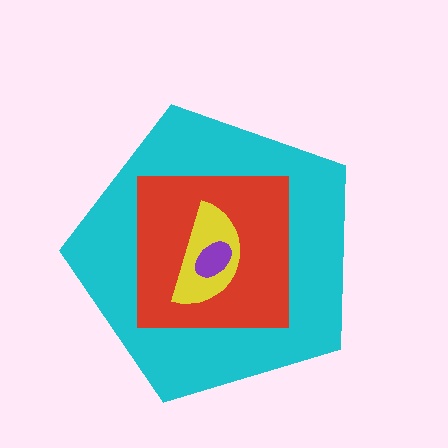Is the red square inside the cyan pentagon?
Yes.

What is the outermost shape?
The cyan pentagon.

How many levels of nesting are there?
4.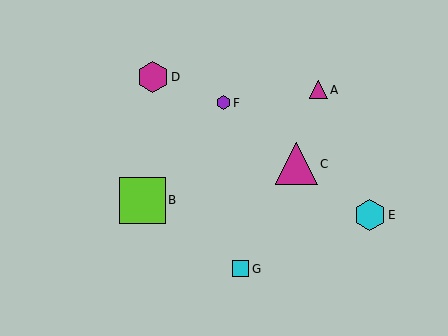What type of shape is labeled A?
Shape A is a magenta triangle.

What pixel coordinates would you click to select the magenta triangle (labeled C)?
Click at (296, 164) to select the magenta triangle C.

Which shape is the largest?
The lime square (labeled B) is the largest.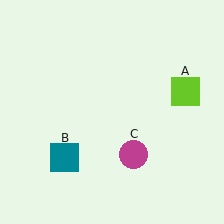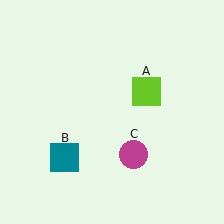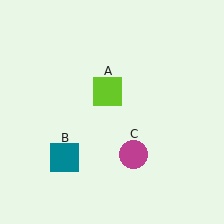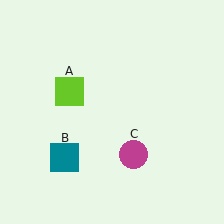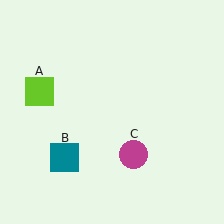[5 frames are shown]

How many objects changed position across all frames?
1 object changed position: lime square (object A).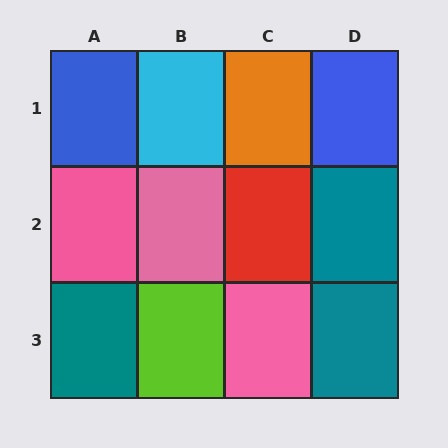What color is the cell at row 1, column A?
Blue.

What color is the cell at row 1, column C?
Orange.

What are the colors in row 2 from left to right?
Pink, pink, red, teal.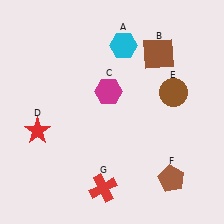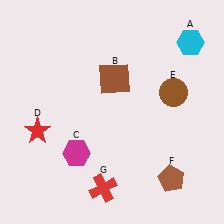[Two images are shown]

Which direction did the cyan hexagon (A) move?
The cyan hexagon (A) moved right.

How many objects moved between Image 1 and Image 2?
3 objects moved between the two images.